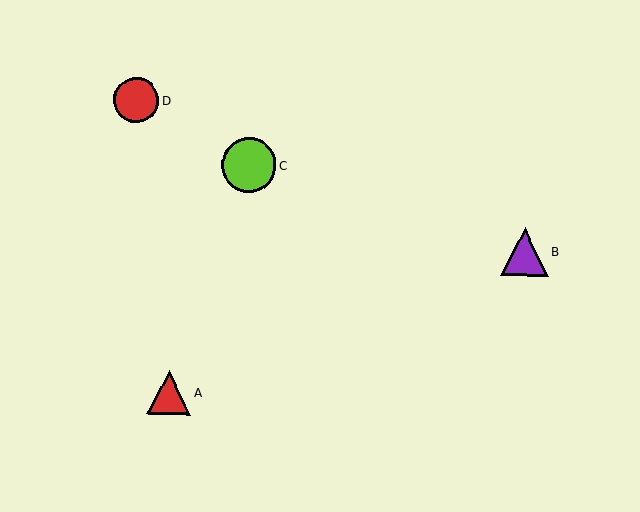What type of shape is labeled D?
Shape D is a red circle.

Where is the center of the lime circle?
The center of the lime circle is at (249, 165).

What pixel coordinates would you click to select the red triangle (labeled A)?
Click at (169, 392) to select the red triangle A.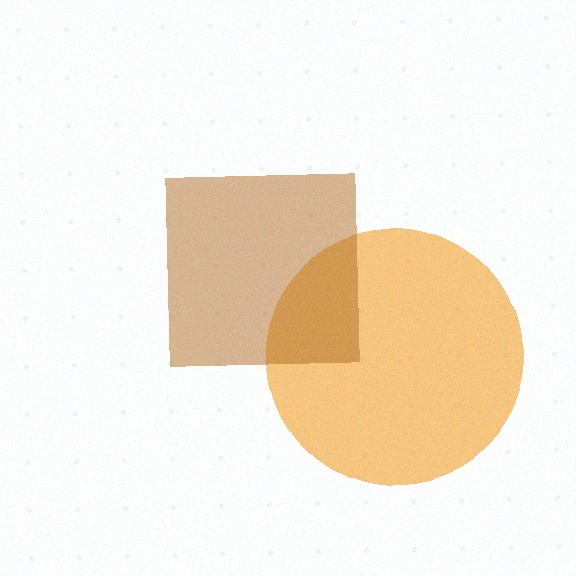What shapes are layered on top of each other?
The layered shapes are: an orange circle, a brown square.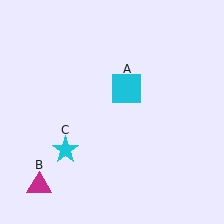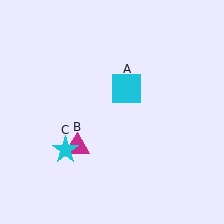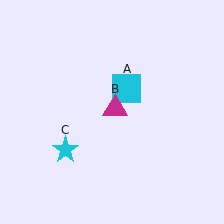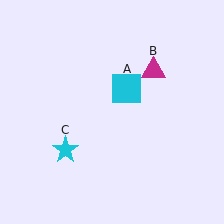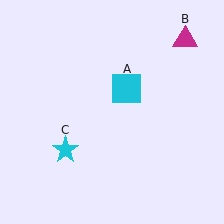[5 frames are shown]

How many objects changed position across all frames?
1 object changed position: magenta triangle (object B).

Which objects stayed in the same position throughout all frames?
Cyan square (object A) and cyan star (object C) remained stationary.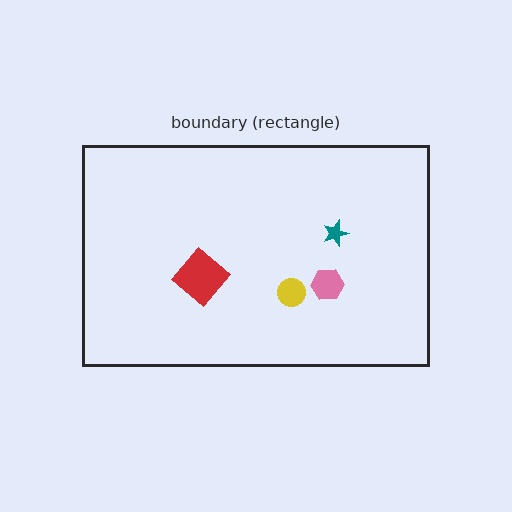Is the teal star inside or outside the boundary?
Inside.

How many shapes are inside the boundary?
4 inside, 0 outside.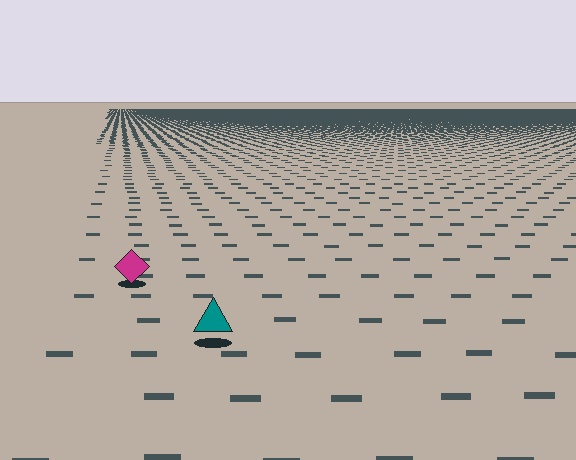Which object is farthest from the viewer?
The magenta diamond is farthest from the viewer. It appears smaller and the ground texture around it is denser.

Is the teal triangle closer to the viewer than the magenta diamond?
Yes. The teal triangle is closer — you can tell from the texture gradient: the ground texture is coarser near it.